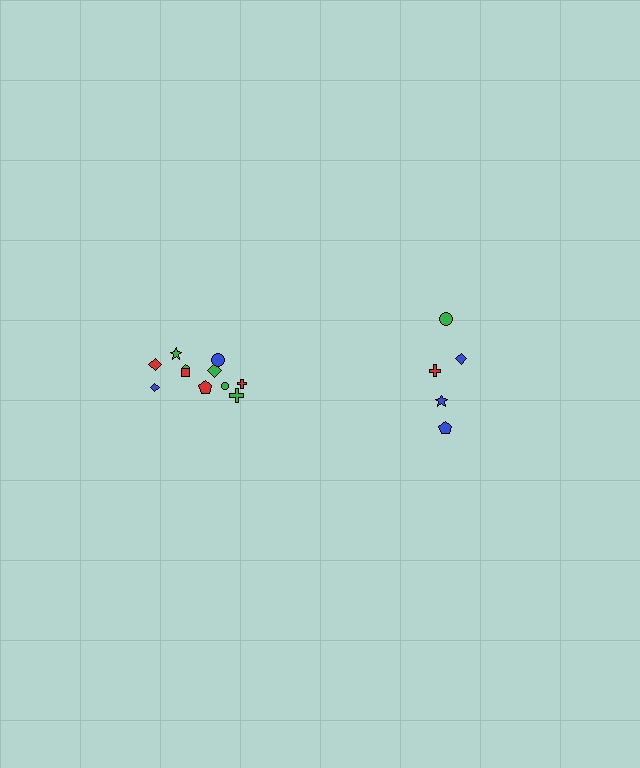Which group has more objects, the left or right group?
The left group.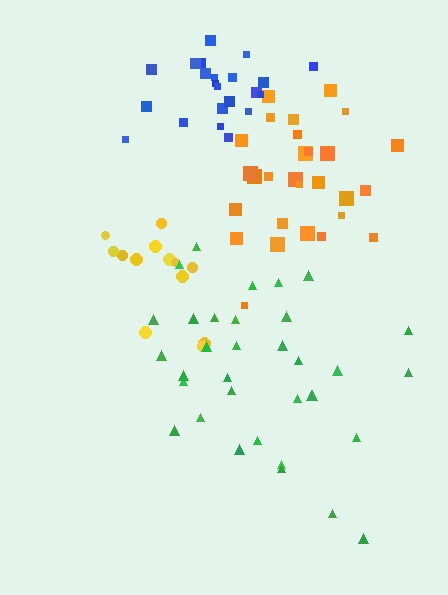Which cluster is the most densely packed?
Blue.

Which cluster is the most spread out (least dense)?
Yellow.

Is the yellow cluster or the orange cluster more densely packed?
Orange.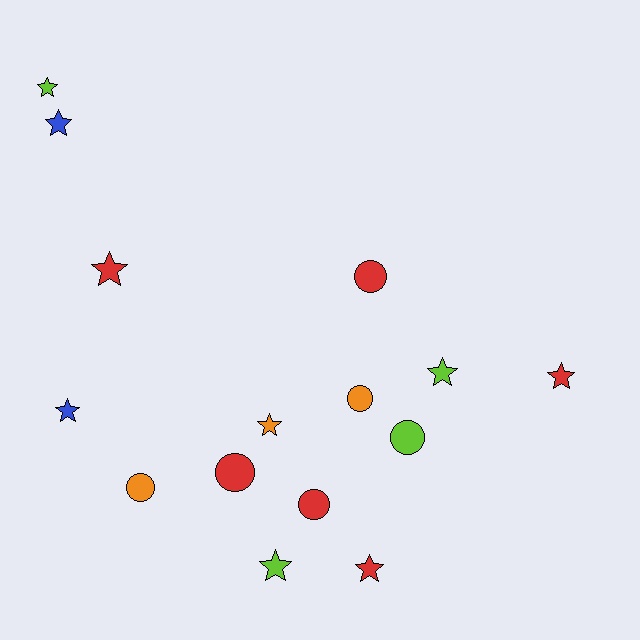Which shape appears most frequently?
Star, with 9 objects.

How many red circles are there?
There are 3 red circles.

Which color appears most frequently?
Red, with 6 objects.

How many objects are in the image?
There are 15 objects.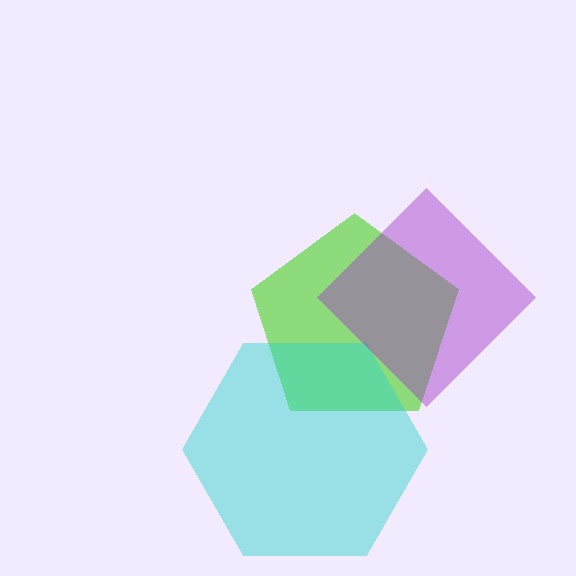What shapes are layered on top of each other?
The layered shapes are: a lime pentagon, a cyan hexagon, a purple diamond.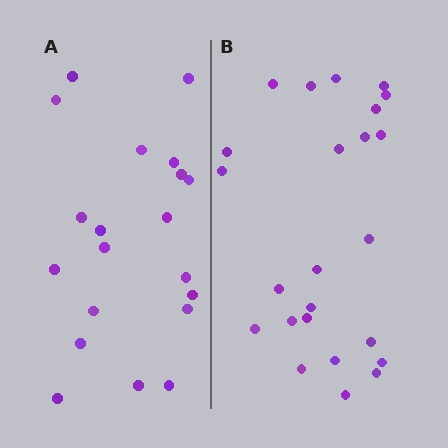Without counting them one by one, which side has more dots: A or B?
Region B (the right region) has more dots.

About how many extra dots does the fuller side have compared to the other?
Region B has about 4 more dots than region A.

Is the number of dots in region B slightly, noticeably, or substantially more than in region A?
Region B has only slightly more — the two regions are fairly close. The ratio is roughly 1.2 to 1.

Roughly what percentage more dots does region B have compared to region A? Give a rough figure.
About 20% more.